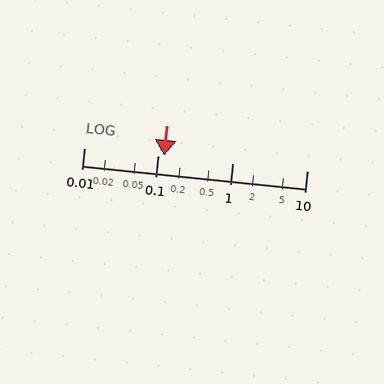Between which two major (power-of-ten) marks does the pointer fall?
The pointer is between 0.1 and 1.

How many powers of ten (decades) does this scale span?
The scale spans 3 decades, from 0.01 to 10.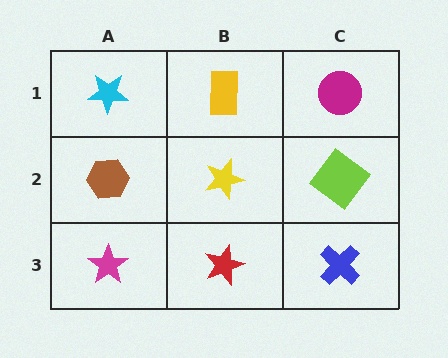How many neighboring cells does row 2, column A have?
3.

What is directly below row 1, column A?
A brown hexagon.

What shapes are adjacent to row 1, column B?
A yellow star (row 2, column B), a cyan star (row 1, column A), a magenta circle (row 1, column C).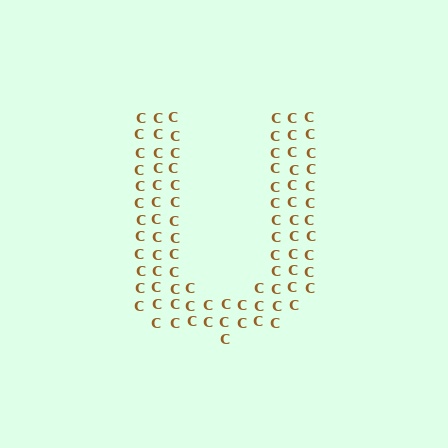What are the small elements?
The small elements are letter C's.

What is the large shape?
The large shape is the letter U.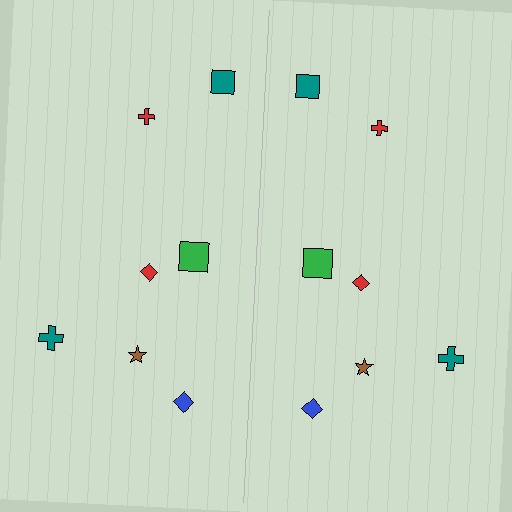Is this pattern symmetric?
Yes, this pattern has bilateral (reflection) symmetry.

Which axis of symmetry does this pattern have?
The pattern has a vertical axis of symmetry running through the center of the image.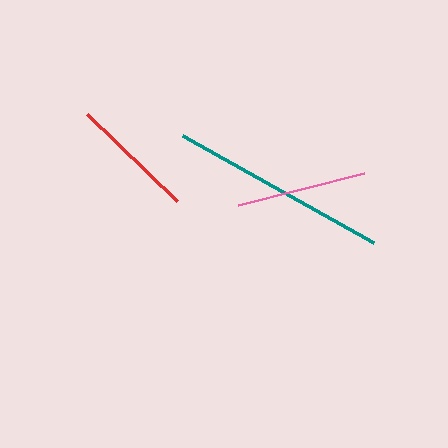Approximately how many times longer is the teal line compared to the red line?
The teal line is approximately 1.7 times the length of the red line.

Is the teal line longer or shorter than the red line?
The teal line is longer than the red line.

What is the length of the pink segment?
The pink segment is approximately 130 pixels long.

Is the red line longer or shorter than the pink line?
The pink line is longer than the red line.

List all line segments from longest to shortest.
From longest to shortest: teal, pink, red.